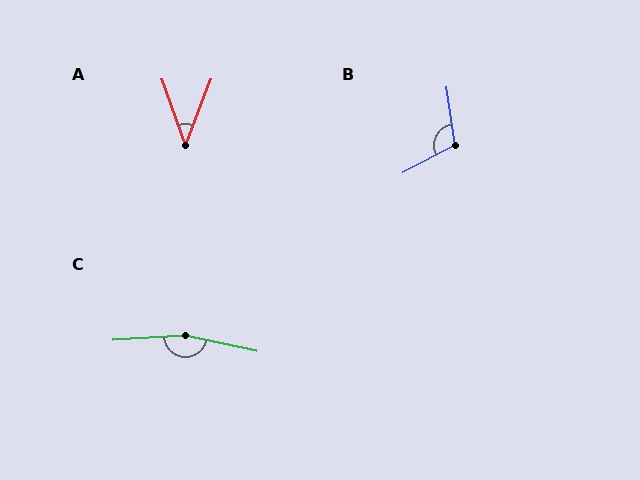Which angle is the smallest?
A, at approximately 41 degrees.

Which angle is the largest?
C, at approximately 164 degrees.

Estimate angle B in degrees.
Approximately 110 degrees.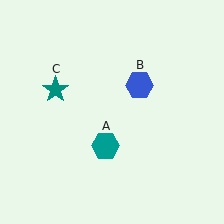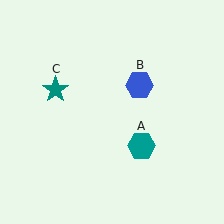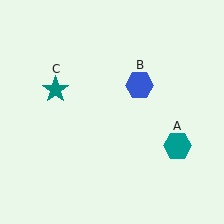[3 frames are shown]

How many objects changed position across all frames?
1 object changed position: teal hexagon (object A).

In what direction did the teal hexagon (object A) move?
The teal hexagon (object A) moved right.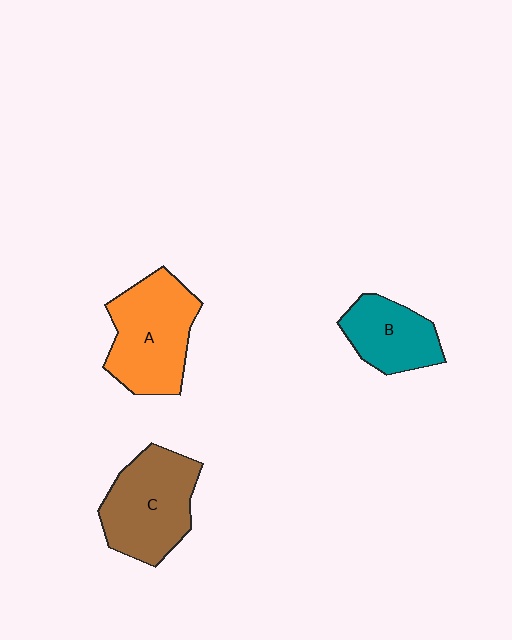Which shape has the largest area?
Shape A (orange).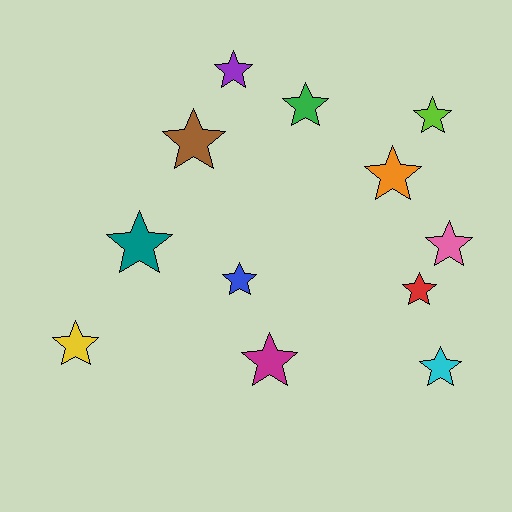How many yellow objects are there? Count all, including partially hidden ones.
There is 1 yellow object.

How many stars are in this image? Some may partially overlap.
There are 12 stars.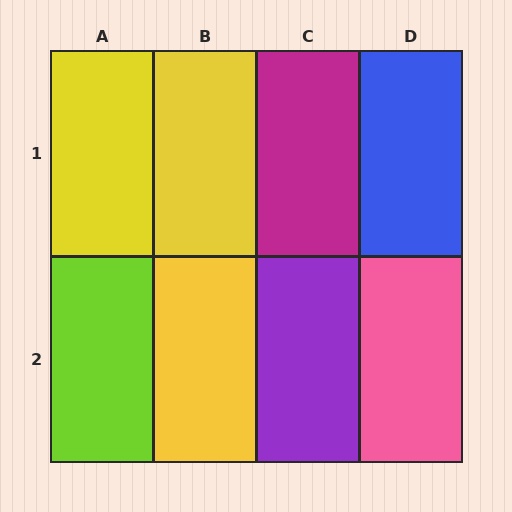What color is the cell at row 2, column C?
Purple.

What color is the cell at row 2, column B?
Yellow.